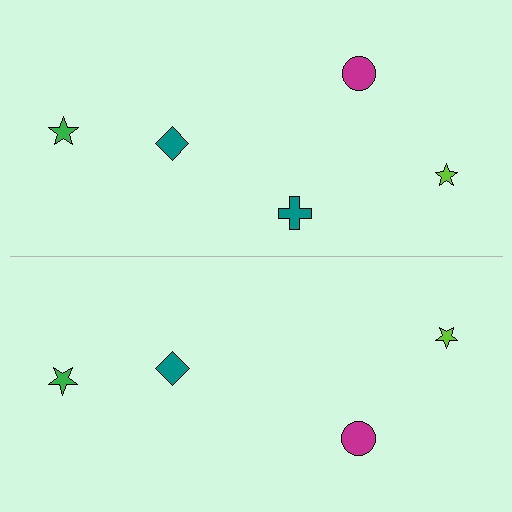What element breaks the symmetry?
A teal cross is missing from the bottom side.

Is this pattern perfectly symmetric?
No, the pattern is not perfectly symmetric. A teal cross is missing from the bottom side.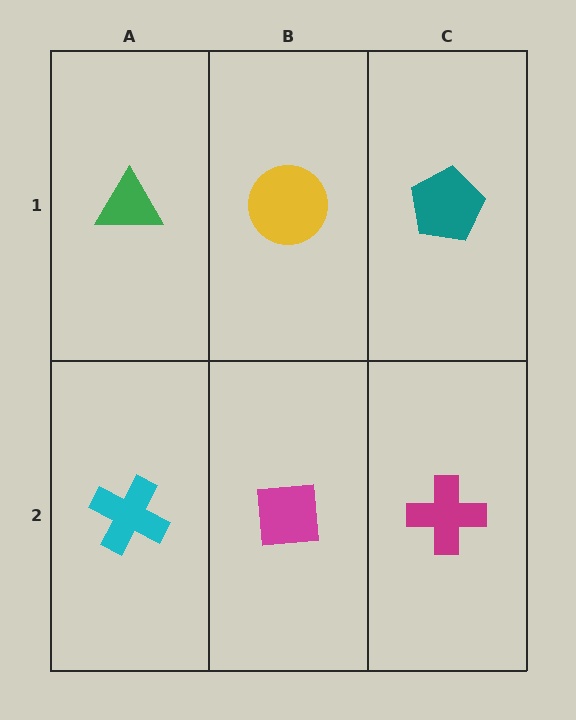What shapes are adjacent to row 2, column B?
A yellow circle (row 1, column B), a cyan cross (row 2, column A), a magenta cross (row 2, column C).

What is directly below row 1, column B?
A magenta square.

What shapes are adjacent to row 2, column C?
A teal pentagon (row 1, column C), a magenta square (row 2, column B).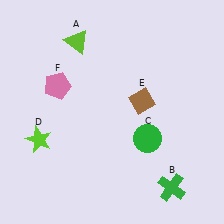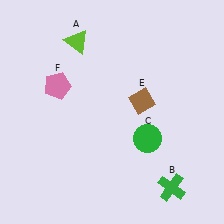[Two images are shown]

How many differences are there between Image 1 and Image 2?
There is 1 difference between the two images.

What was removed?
The lime star (D) was removed in Image 2.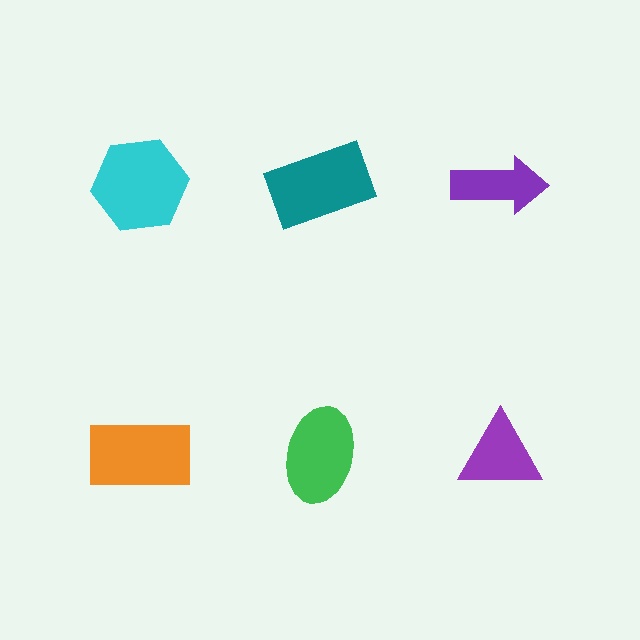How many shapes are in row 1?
3 shapes.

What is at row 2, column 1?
An orange rectangle.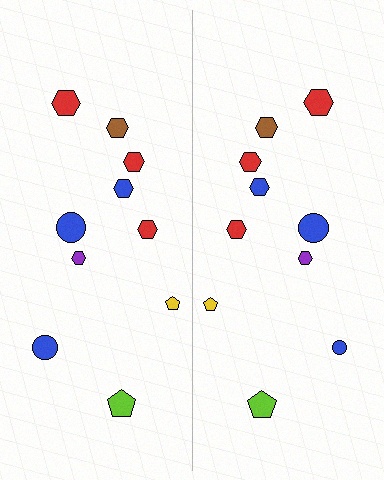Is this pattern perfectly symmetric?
No, the pattern is not perfectly symmetric. The blue circle on the right side has a different size than its mirror counterpart.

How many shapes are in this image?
There are 20 shapes in this image.